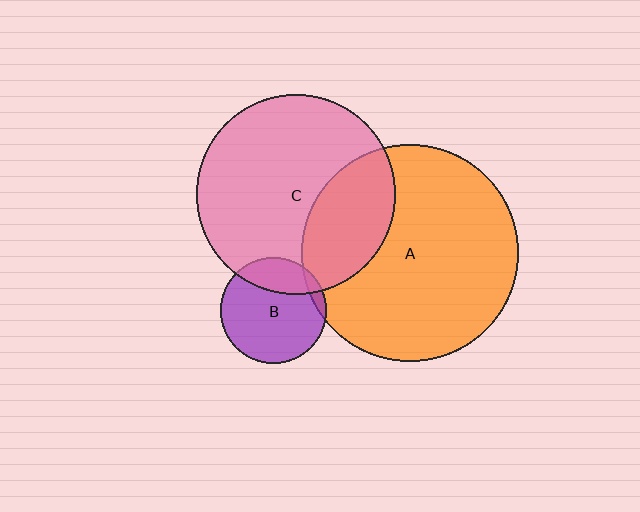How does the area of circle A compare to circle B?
Approximately 4.2 times.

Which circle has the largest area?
Circle A (orange).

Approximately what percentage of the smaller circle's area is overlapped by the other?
Approximately 30%.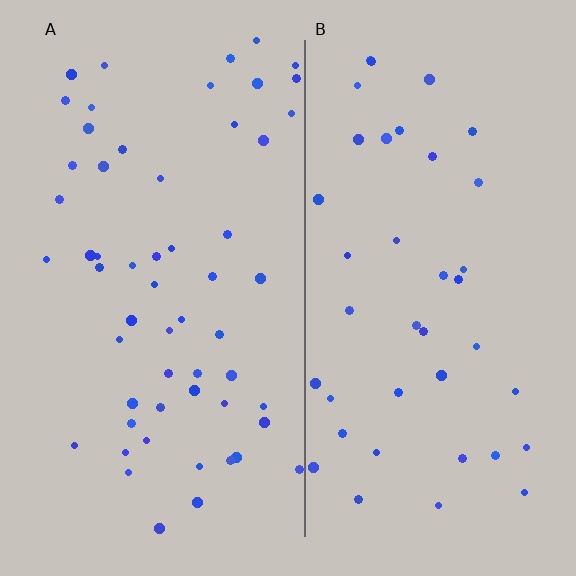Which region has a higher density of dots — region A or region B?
A (the left).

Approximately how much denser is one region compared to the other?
Approximately 1.4× — region A over region B.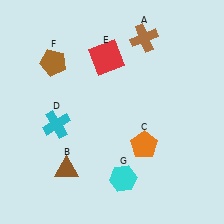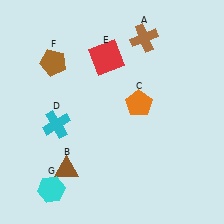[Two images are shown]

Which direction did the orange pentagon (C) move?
The orange pentagon (C) moved up.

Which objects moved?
The objects that moved are: the orange pentagon (C), the cyan hexagon (G).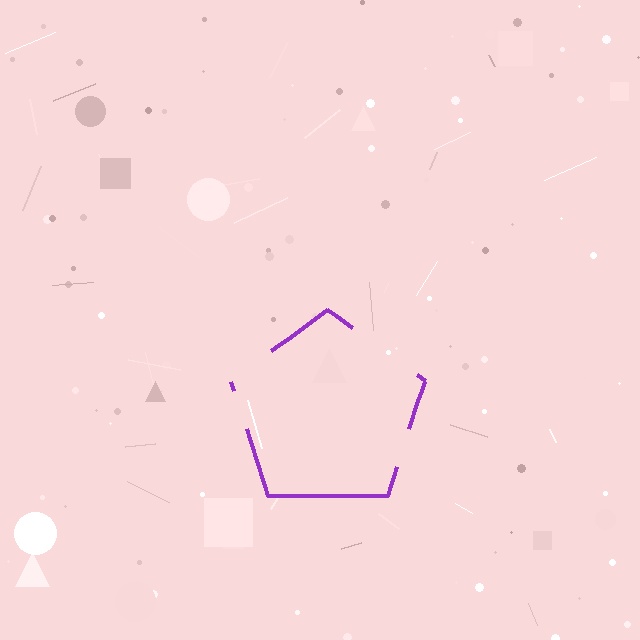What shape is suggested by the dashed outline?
The dashed outline suggests a pentagon.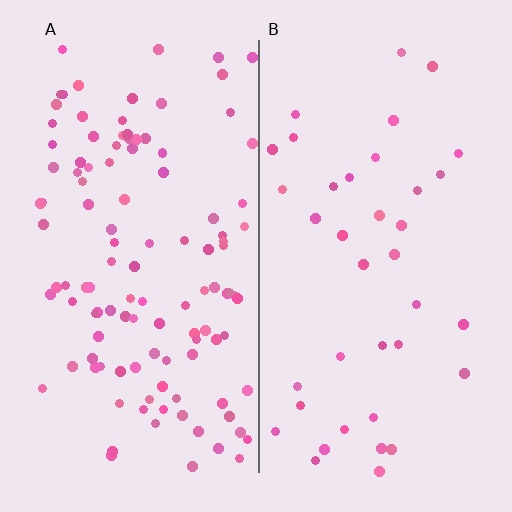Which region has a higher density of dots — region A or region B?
A (the left).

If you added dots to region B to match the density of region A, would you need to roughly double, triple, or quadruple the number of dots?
Approximately triple.